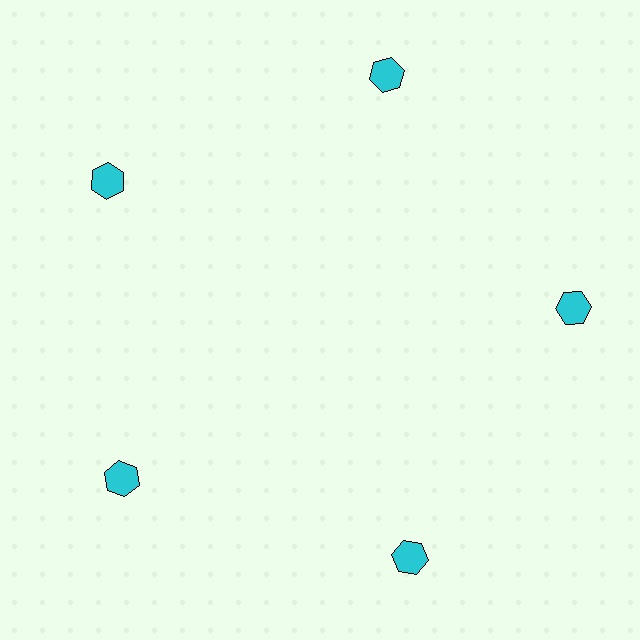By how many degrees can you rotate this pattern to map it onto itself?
The pattern maps onto itself every 72 degrees of rotation.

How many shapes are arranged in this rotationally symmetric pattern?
There are 5 shapes, arranged in 5 groups of 1.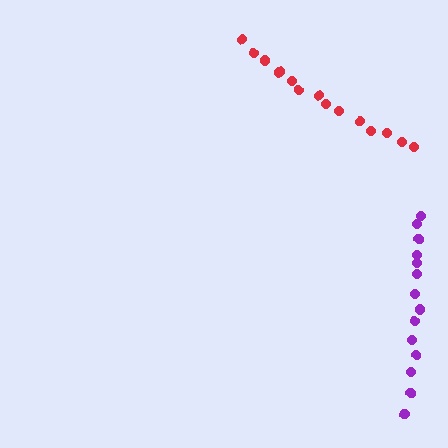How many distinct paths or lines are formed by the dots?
There are 2 distinct paths.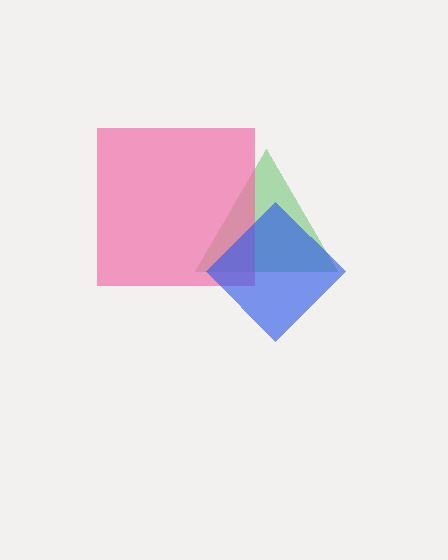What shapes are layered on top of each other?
The layered shapes are: a green triangle, a pink square, a blue diamond.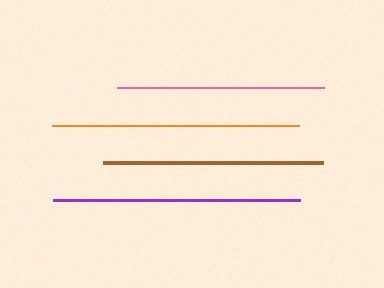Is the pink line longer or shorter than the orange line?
The orange line is longer than the pink line.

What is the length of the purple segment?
The purple segment is approximately 247 pixels long.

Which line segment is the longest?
The purple line is the longest at approximately 247 pixels.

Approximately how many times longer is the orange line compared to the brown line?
The orange line is approximately 1.1 times the length of the brown line.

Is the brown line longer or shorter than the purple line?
The purple line is longer than the brown line.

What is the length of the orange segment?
The orange segment is approximately 246 pixels long.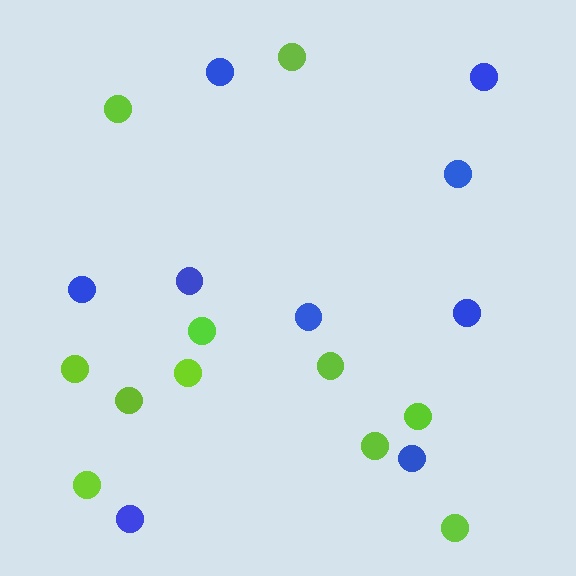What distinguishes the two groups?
There are 2 groups: one group of blue circles (9) and one group of lime circles (11).